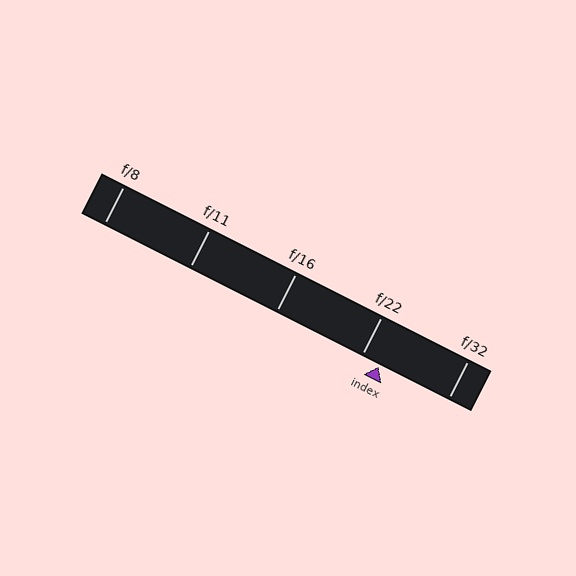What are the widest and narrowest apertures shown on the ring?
The widest aperture shown is f/8 and the narrowest is f/32.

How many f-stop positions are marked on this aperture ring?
There are 5 f-stop positions marked.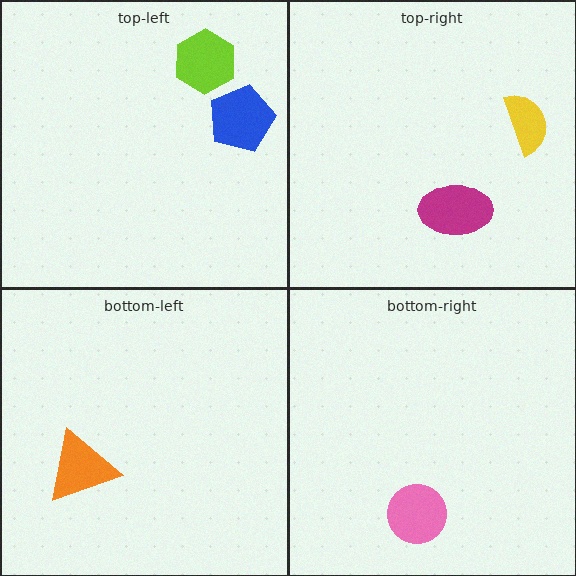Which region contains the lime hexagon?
The top-left region.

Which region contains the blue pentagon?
The top-left region.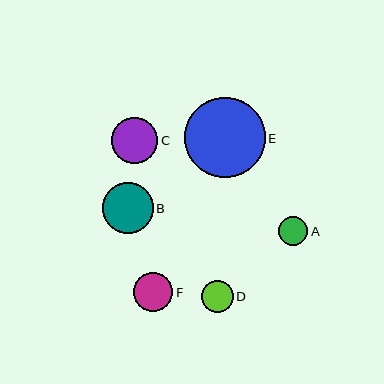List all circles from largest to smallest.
From largest to smallest: E, B, C, F, D, A.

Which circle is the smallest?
Circle A is the smallest with a size of approximately 30 pixels.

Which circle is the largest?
Circle E is the largest with a size of approximately 81 pixels.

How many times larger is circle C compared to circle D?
Circle C is approximately 1.5 times the size of circle D.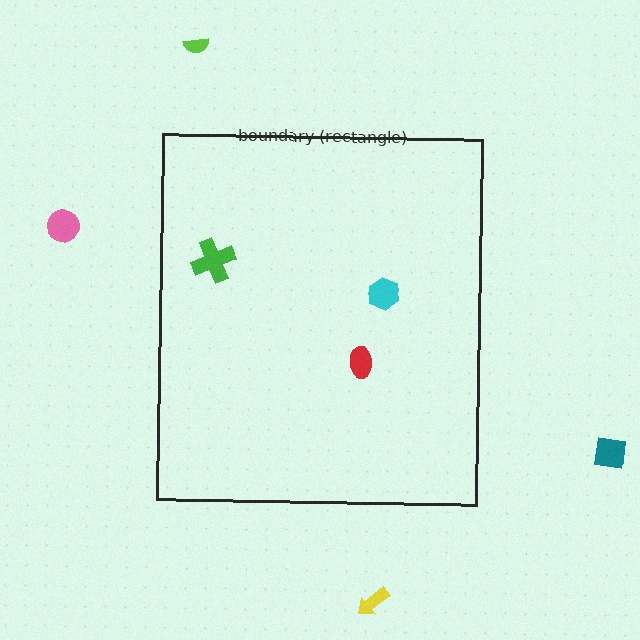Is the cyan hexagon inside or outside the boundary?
Inside.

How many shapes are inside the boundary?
3 inside, 4 outside.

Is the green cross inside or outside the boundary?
Inside.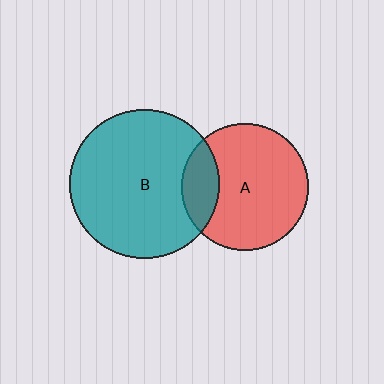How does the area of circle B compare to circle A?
Approximately 1.4 times.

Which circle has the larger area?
Circle B (teal).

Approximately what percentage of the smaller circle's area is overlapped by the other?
Approximately 20%.